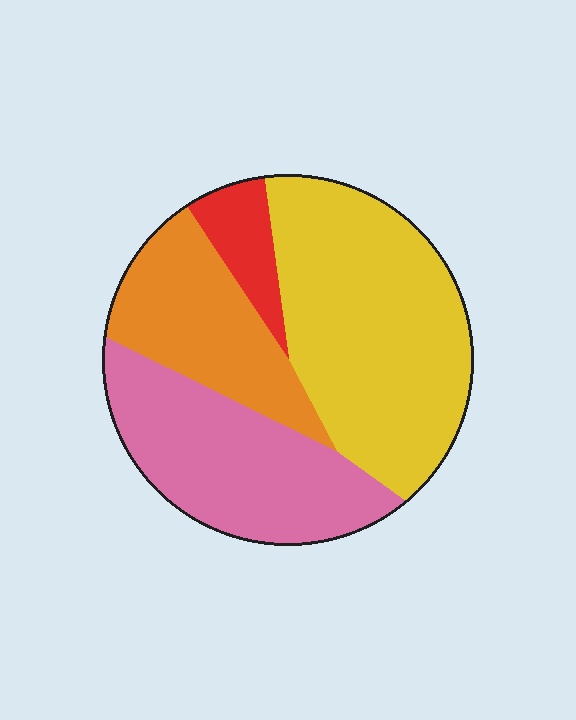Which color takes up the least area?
Red, at roughly 5%.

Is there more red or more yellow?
Yellow.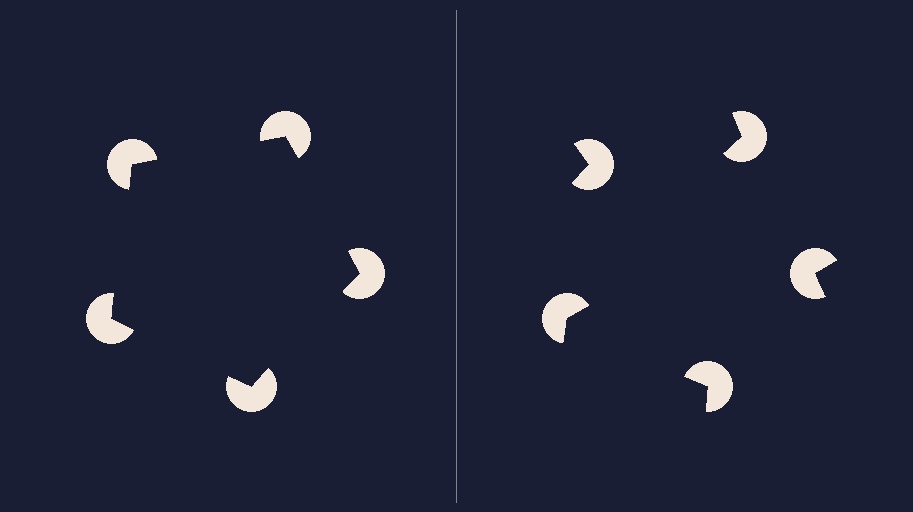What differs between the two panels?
The pac-man discs are positioned identically on both sides; only the wedge orientations differ. On the left they align to a pentagon; on the right they are misaligned.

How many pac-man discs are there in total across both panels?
10 — 5 on each side.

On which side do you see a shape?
An illusory pentagon appears on the left side. On the right side the wedge cuts are rotated, so no coherent shape forms.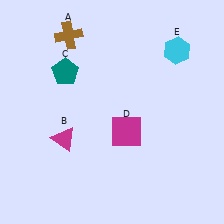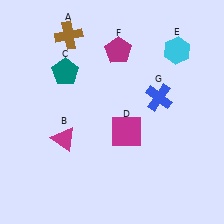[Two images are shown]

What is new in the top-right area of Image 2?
A blue cross (G) was added in the top-right area of Image 2.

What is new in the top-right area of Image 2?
A magenta pentagon (F) was added in the top-right area of Image 2.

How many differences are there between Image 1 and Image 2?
There are 2 differences between the two images.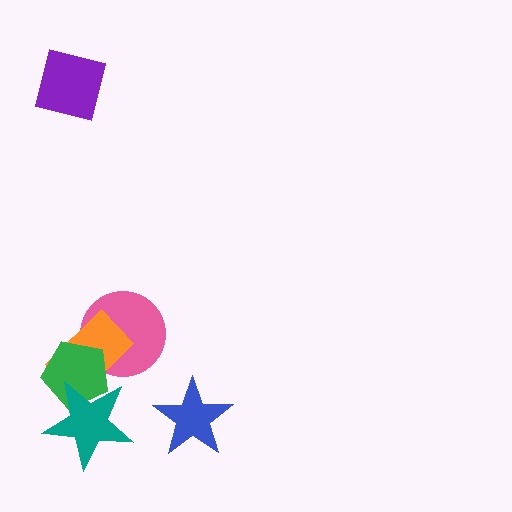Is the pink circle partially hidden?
Yes, it is partially covered by another shape.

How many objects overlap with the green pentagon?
3 objects overlap with the green pentagon.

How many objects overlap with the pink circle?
2 objects overlap with the pink circle.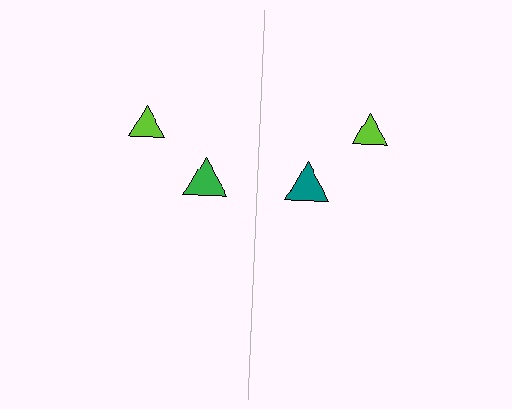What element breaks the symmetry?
The teal triangle on the right side breaks the symmetry — its mirror counterpart is green.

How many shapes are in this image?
There are 4 shapes in this image.